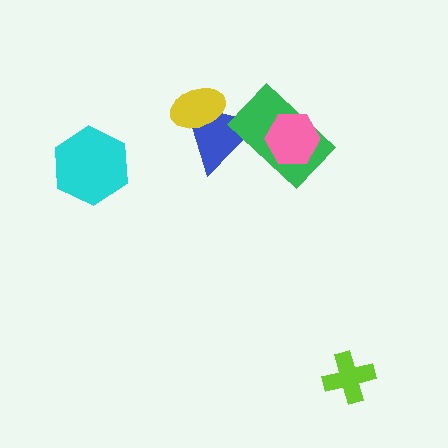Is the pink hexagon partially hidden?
No, no other shape covers it.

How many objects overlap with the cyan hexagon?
0 objects overlap with the cyan hexagon.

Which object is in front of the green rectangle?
The pink hexagon is in front of the green rectangle.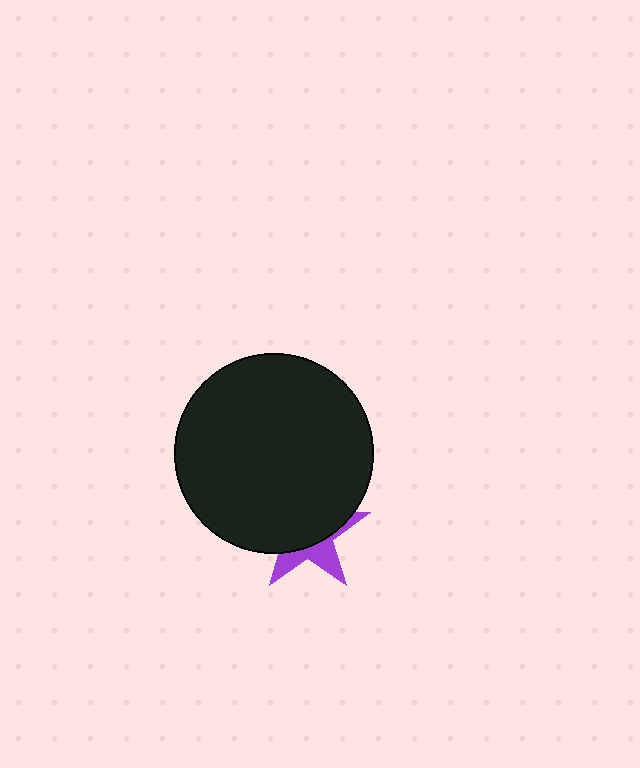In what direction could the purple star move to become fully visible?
The purple star could move down. That would shift it out from behind the black circle entirely.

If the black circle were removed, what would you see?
You would see the complete purple star.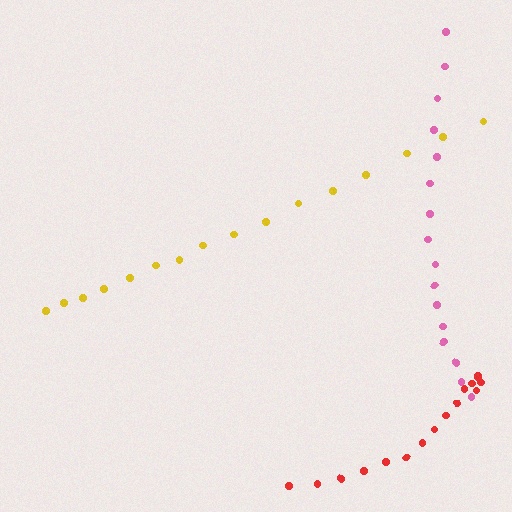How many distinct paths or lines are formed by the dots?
There are 3 distinct paths.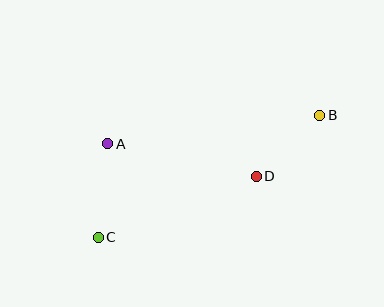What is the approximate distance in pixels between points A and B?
The distance between A and B is approximately 214 pixels.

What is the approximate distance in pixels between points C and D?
The distance between C and D is approximately 170 pixels.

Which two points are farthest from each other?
Points B and C are farthest from each other.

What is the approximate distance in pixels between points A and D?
The distance between A and D is approximately 152 pixels.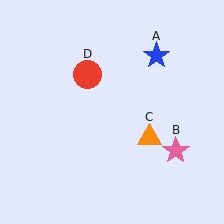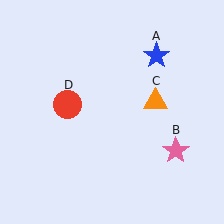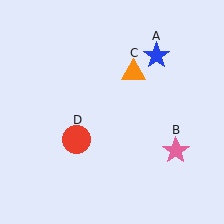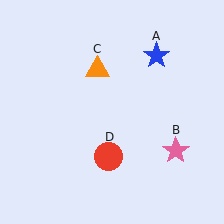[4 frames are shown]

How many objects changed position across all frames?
2 objects changed position: orange triangle (object C), red circle (object D).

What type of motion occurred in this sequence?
The orange triangle (object C), red circle (object D) rotated counterclockwise around the center of the scene.